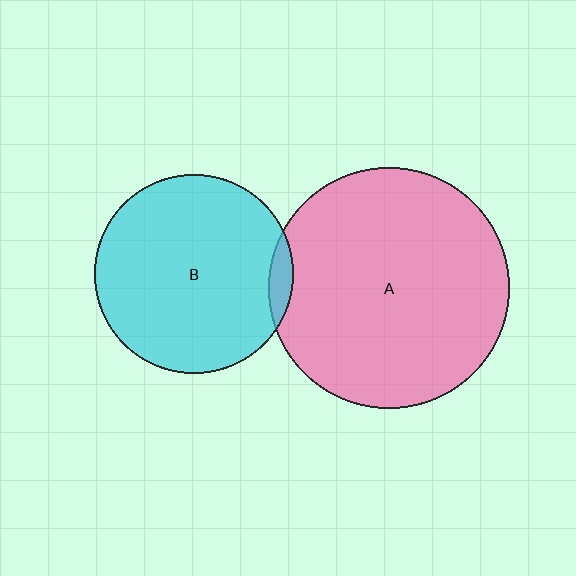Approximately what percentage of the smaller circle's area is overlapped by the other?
Approximately 5%.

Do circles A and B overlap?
Yes.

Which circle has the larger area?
Circle A (pink).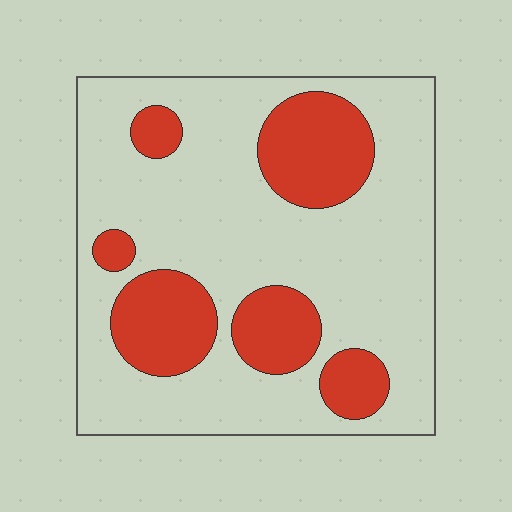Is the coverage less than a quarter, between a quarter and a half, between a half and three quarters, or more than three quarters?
Between a quarter and a half.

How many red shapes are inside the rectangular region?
6.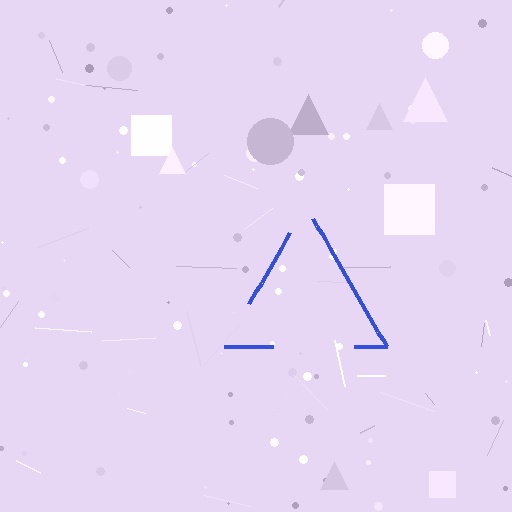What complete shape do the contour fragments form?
The contour fragments form a triangle.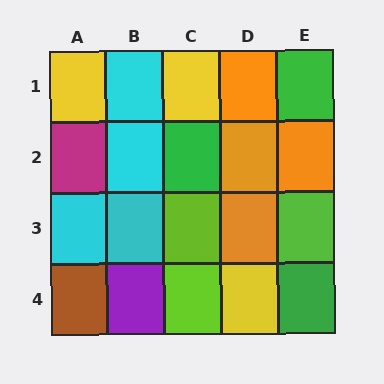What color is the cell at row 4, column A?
Brown.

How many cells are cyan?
4 cells are cyan.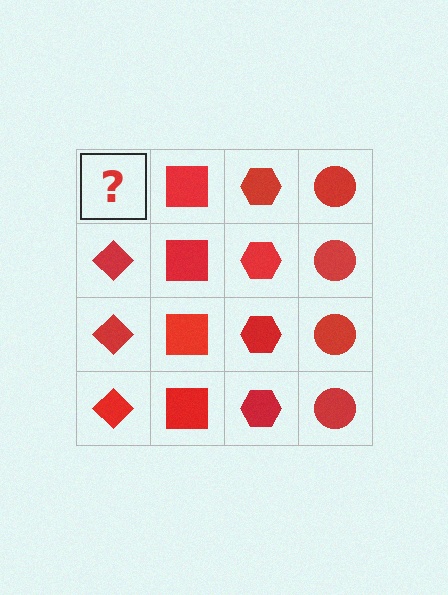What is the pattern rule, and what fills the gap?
The rule is that each column has a consistent shape. The gap should be filled with a red diamond.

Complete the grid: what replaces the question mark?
The question mark should be replaced with a red diamond.